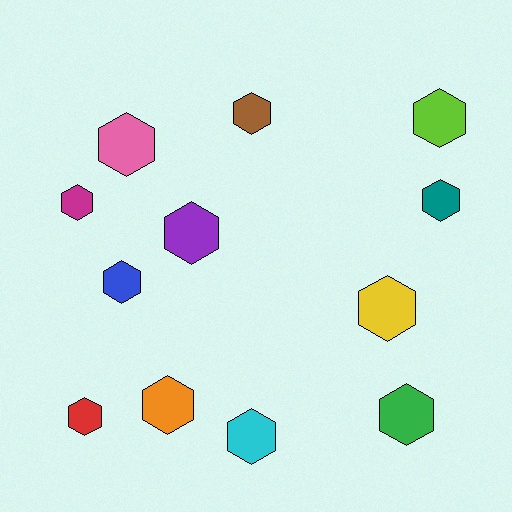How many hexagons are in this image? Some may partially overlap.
There are 12 hexagons.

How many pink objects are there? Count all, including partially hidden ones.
There is 1 pink object.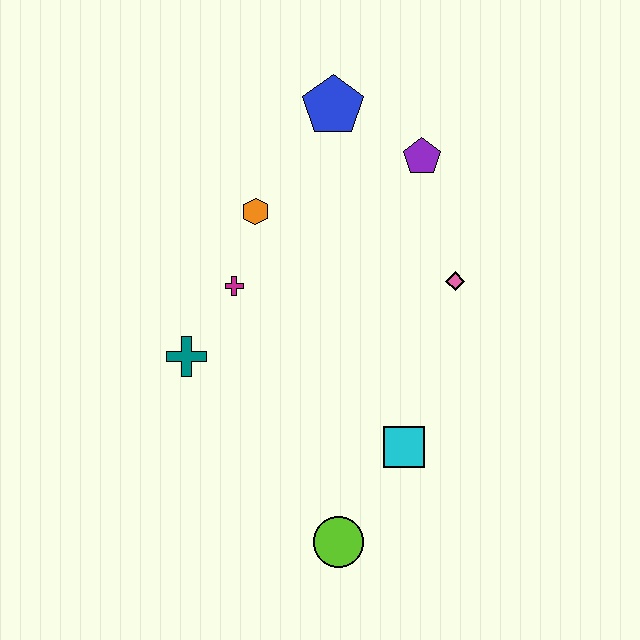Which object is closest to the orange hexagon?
The magenta cross is closest to the orange hexagon.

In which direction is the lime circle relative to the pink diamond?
The lime circle is below the pink diamond.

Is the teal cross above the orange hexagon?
No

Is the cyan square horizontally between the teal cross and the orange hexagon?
No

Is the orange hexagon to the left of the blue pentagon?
Yes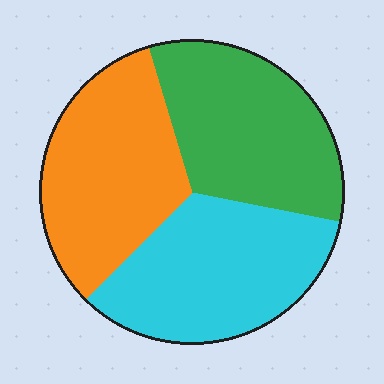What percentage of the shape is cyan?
Cyan takes up about one third (1/3) of the shape.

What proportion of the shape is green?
Green takes up between a sixth and a third of the shape.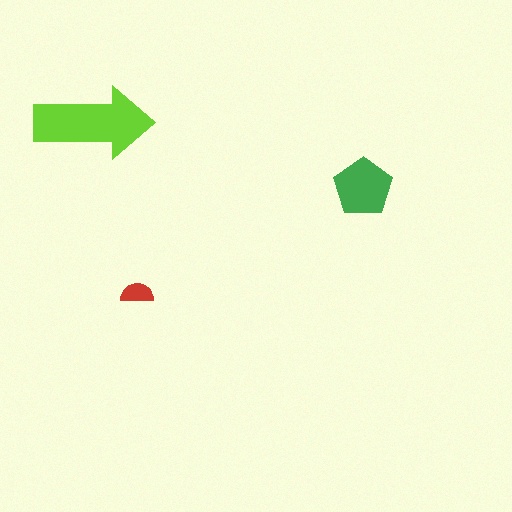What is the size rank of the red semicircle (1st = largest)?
3rd.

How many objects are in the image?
There are 3 objects in the image.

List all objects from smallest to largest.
The red semicircle, the green pentagon, the lime arrow.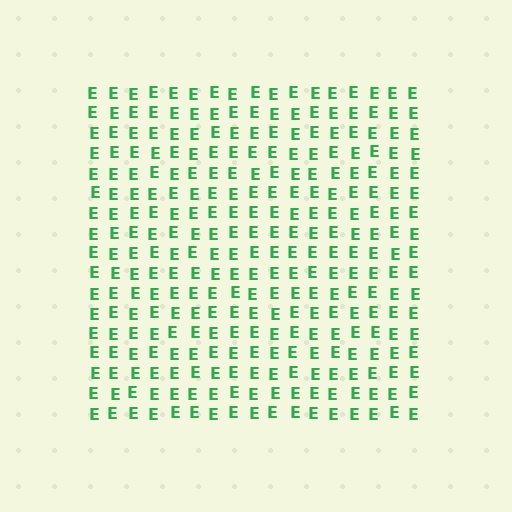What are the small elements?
The small elements are letter E's.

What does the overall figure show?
The overall figure shows a square.